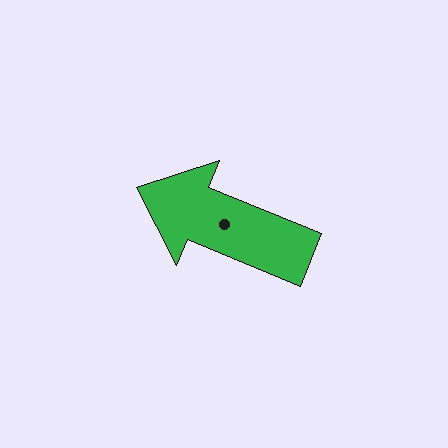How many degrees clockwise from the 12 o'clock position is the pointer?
Approximately 292 degrees.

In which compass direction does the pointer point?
West.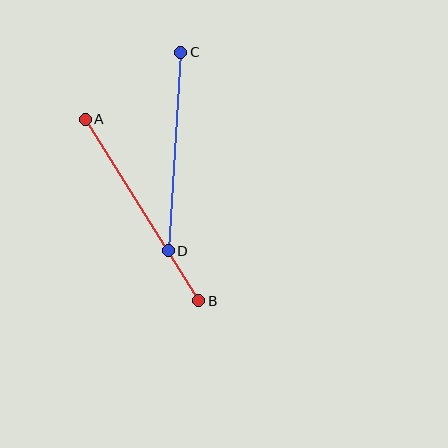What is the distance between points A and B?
The distance is approximately 214 pixels.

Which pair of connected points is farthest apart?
Points A and B are farthest apart.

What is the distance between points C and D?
The distance is approximately 199 pixels.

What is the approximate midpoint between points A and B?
The midpoint is at approximately (142, 210) pixels.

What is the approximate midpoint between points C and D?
The midpoint is at approximately (174, 152) pixels.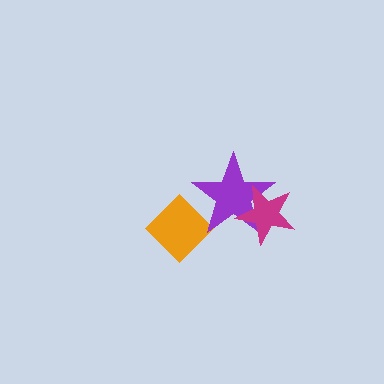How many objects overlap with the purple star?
2 objects overlap with the purple star.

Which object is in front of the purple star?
The magenta star is in front of the purple star.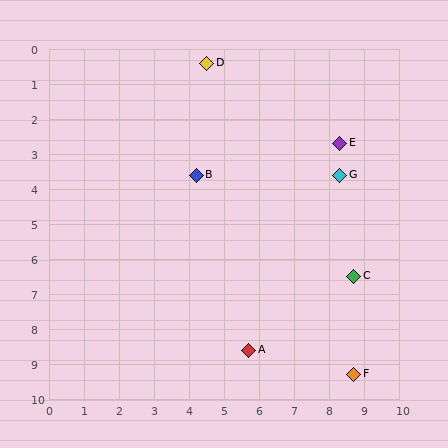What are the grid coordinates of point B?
Point B is at approximately (4.2, 3.6).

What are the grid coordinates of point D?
Point D is at approximately (4.5, 0.4).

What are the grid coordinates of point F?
Point F is at approximately (8.7, 9.3).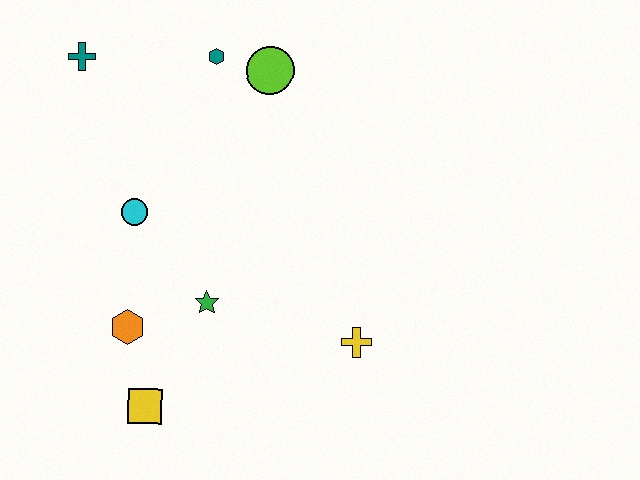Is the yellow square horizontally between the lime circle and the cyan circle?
Yes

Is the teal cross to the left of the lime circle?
Yes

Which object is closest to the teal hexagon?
The lime circle is closest to the teal hexagon.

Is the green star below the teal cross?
Yes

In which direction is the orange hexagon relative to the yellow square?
The orange hexagon is above the yellow square.